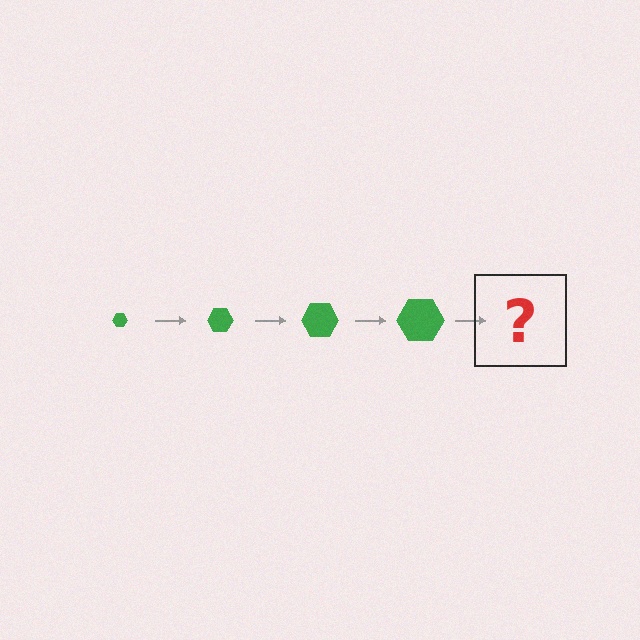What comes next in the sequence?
The next element should be a green hexagon, larger than the previous one.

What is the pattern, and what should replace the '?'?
The pattern is that the hexagon gets progressively larger each step. The '?' should be a green hexagon, larger than the previous one.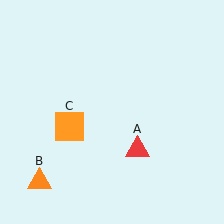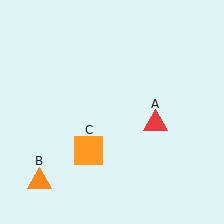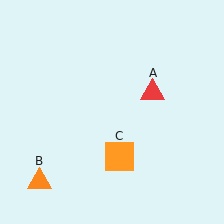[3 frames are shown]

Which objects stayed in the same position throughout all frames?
Orange triangle (object B) remained stationary.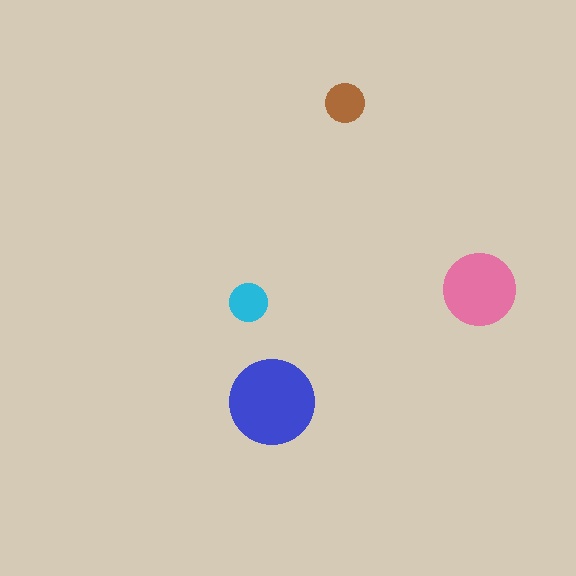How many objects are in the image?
There are 4 objects in the image.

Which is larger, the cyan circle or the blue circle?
The blue one.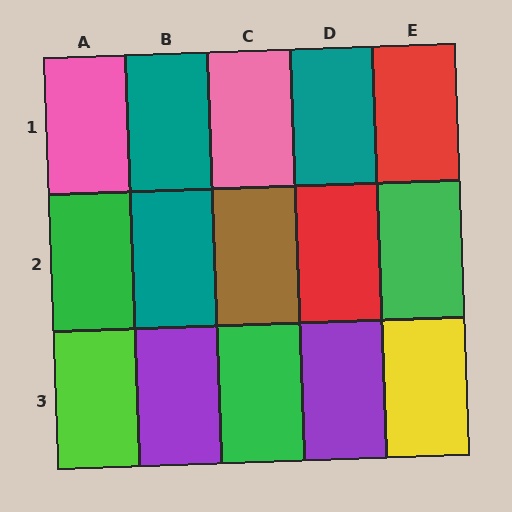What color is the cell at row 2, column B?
Teal.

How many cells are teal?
3 cells are teal.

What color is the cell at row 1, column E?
Red.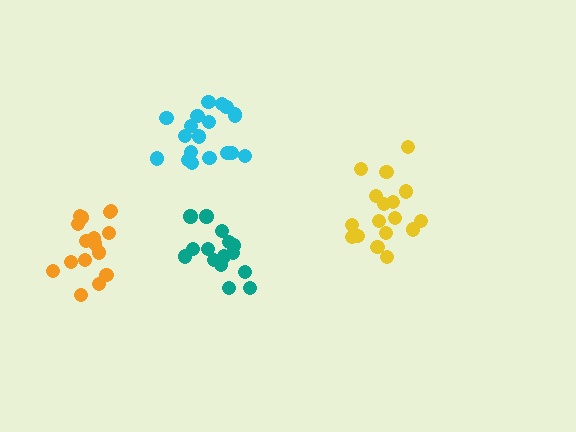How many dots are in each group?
Group 1: 15 dots, Group 2: 16 dots, Group 3: 18 dots, Group 4: 19 dots (68 total).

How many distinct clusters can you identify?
There are 4 distinct clusters.